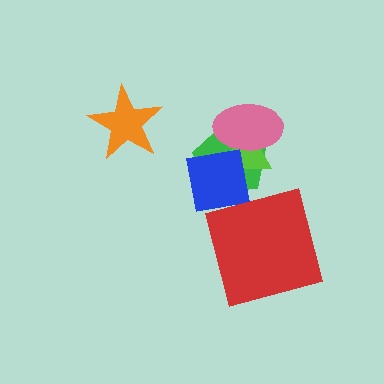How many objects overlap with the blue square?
2 objects overlap with the blue square.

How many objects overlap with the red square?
0 objects overlap with the red square.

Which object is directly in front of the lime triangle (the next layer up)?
The pink ellipse is directly in front of the lime triangle.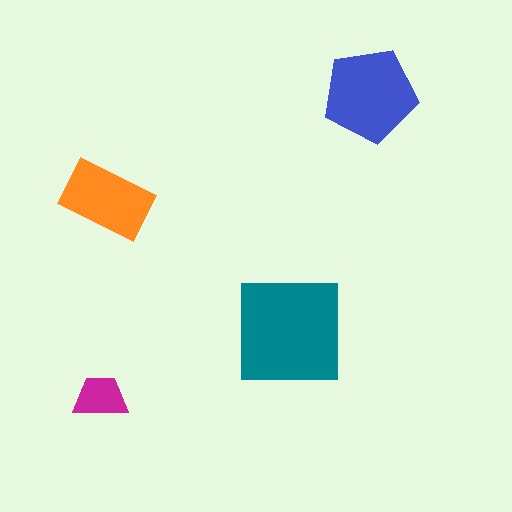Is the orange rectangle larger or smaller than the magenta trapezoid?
Larger.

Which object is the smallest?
The magenta trapezoid.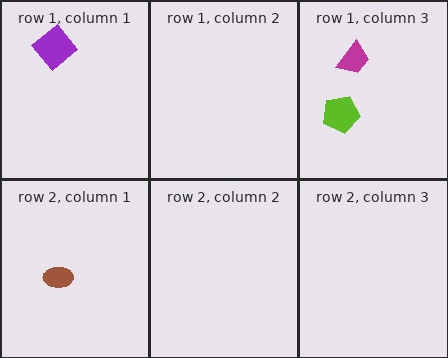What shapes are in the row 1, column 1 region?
The purple diamond.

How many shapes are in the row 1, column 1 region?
1.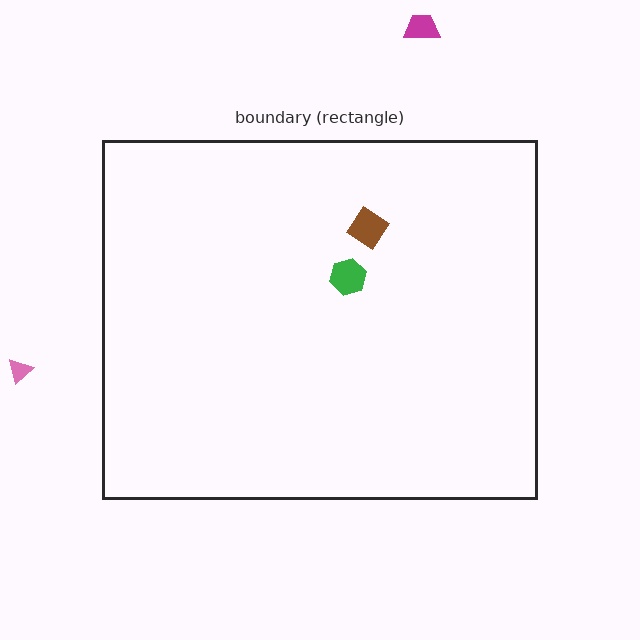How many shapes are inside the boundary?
2 inside, 2 outside.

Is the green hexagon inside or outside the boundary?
Inside.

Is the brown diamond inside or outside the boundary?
Inside.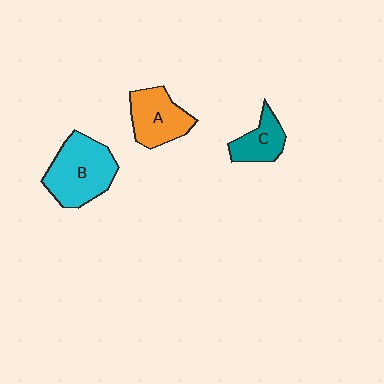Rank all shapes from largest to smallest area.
From largest to smallest: B (cyan), A (orange), C (teal).